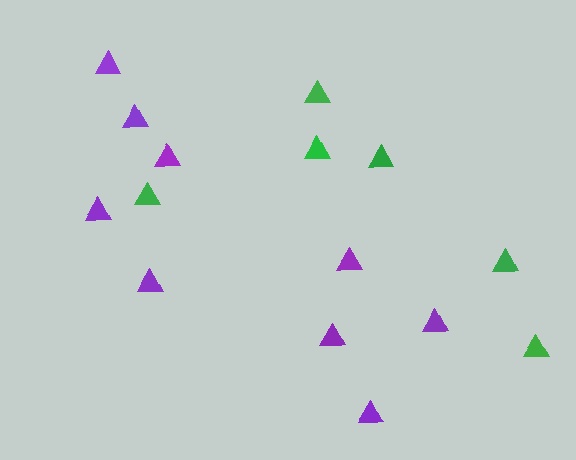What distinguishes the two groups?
There are 2 groups: one group of green triangles (6) and one group of purple triangles (9).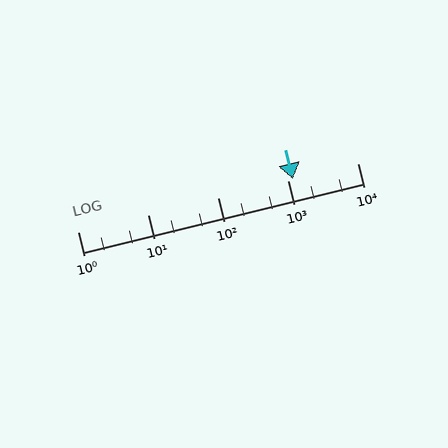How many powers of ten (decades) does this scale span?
The scale spans 4 decades, from 1 to 10000.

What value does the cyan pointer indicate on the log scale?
The pointer indicates approximately 1200.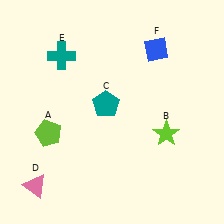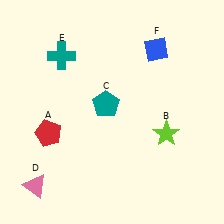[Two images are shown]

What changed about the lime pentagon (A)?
In Image 1, A is lime. In Image 2, it changed to red.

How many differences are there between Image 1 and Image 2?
There is 1 difference between the two images.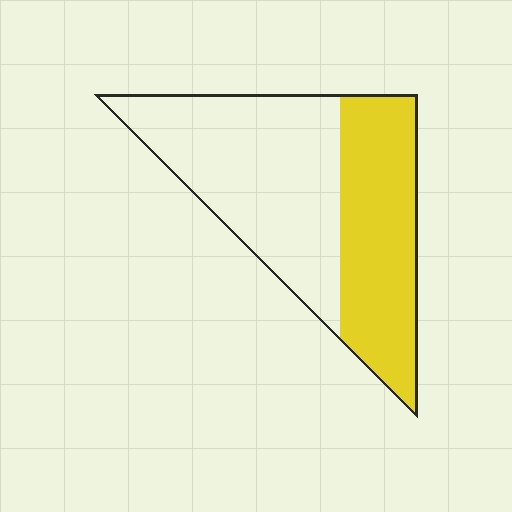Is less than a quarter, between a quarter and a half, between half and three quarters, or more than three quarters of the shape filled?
Between a quarter and a half.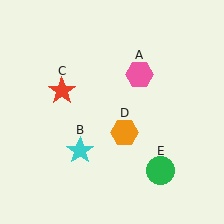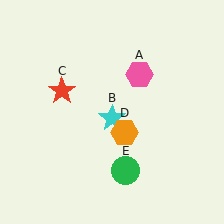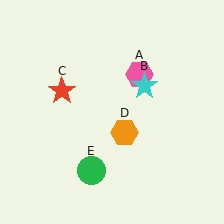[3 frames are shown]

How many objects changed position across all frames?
2 objects changed position: cyan star (object B), green circle (object E).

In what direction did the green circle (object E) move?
The green circle (object E) moved left.